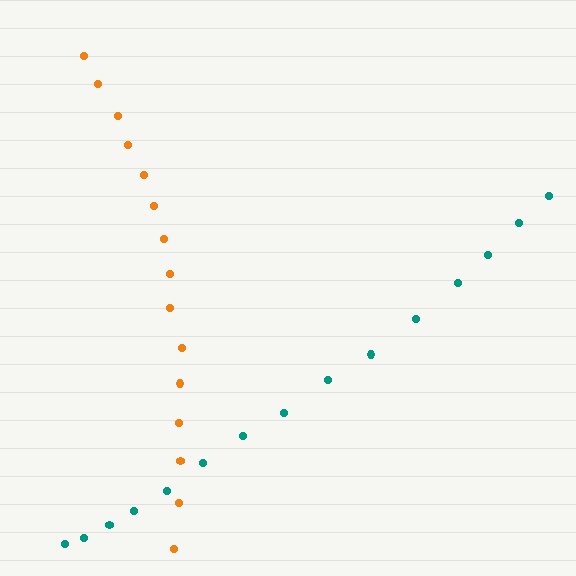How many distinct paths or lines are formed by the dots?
There are 2 distinct paths.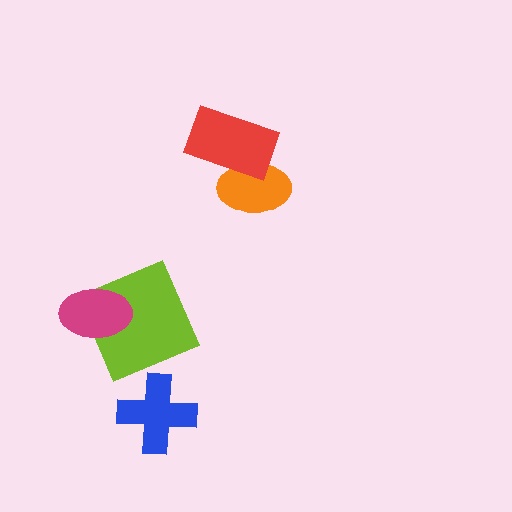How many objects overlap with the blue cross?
0 objects overlap with the blue cross.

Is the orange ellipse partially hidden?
Yes, it is partially covered by another shape.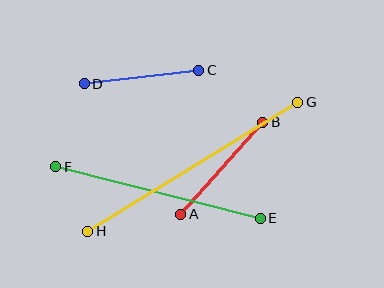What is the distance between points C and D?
The distance is approximately 115 pixels.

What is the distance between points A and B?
The distance is approximately 123 pixels.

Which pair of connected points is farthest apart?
Points G and H are farthest apart.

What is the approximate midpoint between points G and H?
The midpoint is at approximately (193, 167) pixels.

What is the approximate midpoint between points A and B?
The midpoint is at approximately (222, 168) pixels.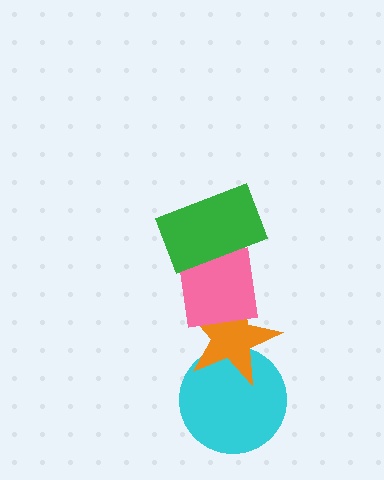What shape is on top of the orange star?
The pink square is on top of the orange star.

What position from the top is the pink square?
The pink square is 2nd from the top.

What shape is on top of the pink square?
The green rectangle is on top of the pink square.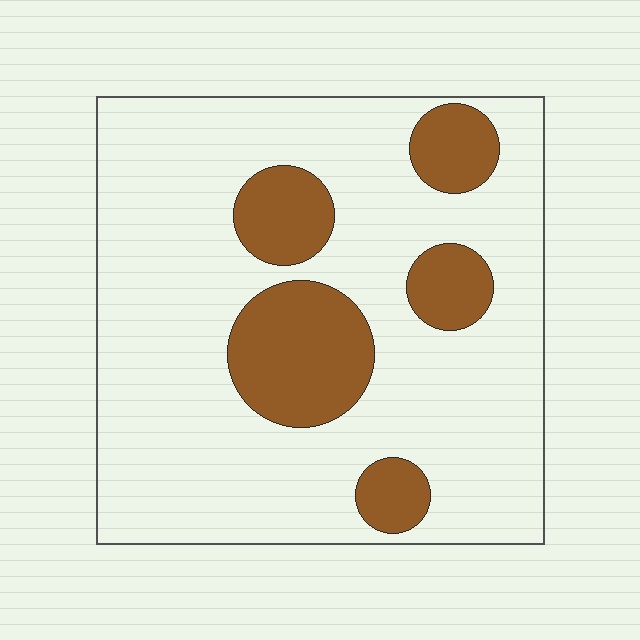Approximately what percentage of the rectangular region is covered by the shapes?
Approximately 20%.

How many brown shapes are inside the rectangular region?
5.